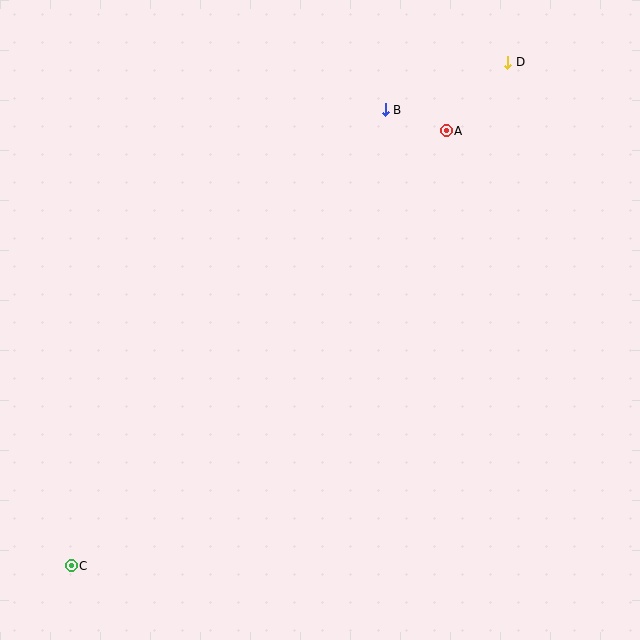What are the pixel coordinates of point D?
Point D is at (508, 62).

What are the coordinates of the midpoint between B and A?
The midpoint between B and A is at (416, 120).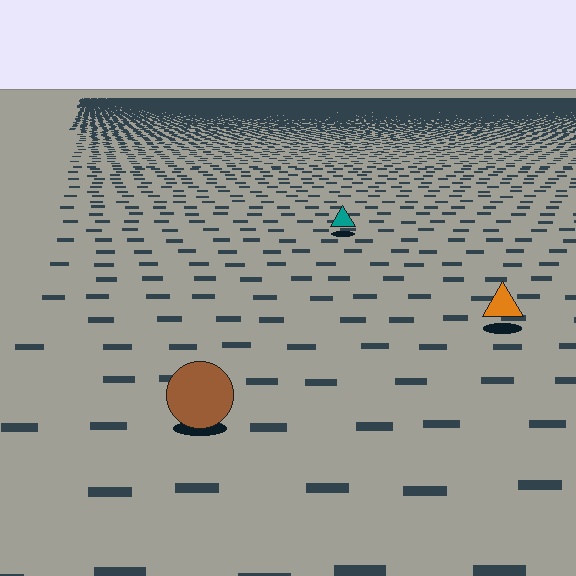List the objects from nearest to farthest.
From nearest to farthest: the brown circle, the orange triangle, the teal triangle.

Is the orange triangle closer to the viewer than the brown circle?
No. The brown circle is closer — you can tell from the texture gradient: the ground texture is coarser near it.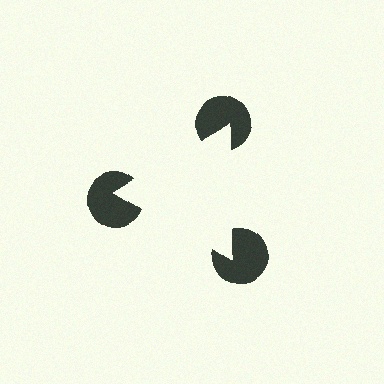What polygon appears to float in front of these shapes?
An illusory triangle — its edges are inferred from the aligned wedge cuts in the pac-man discs, not physically drawn.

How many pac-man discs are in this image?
There are 3 — one at each vertex of the illusory triangle.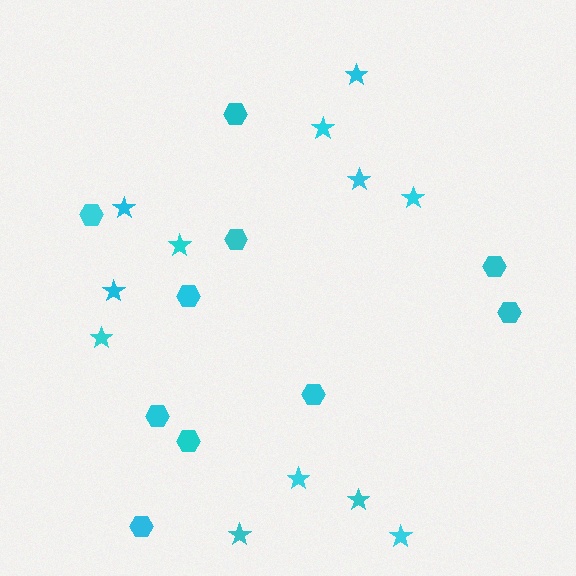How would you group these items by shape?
There are 2 groups: one group of stars (12) and one group of hexagons (10).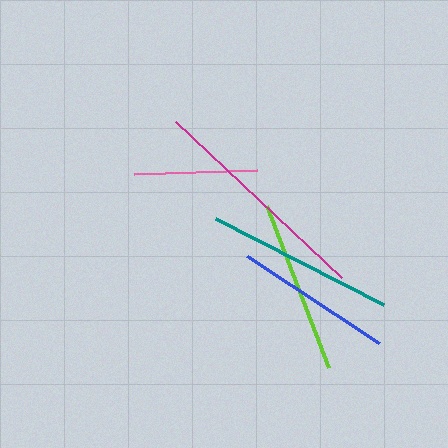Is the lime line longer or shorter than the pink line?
The lime line is longer than the pink line.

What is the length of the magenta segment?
The magenta segment is approximately 228 pixels long.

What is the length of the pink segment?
The pink segment is approximately 123 pixels long.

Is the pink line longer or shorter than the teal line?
The teal line is longer than the pink line.